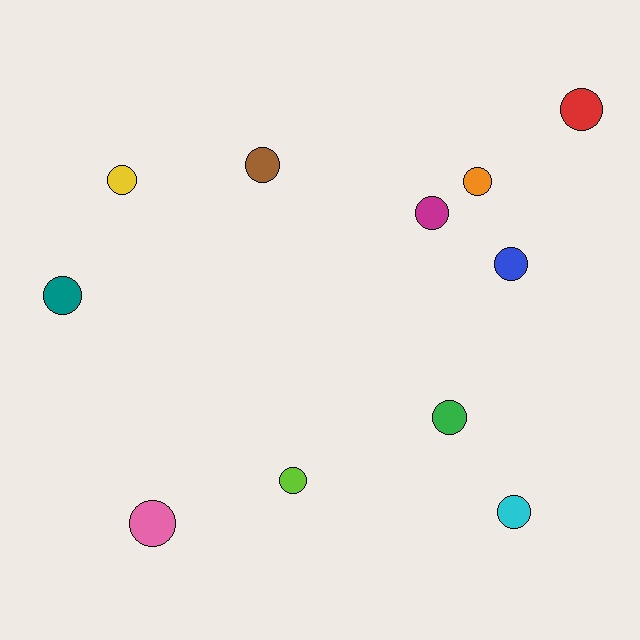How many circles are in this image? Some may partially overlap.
There are 11 circles.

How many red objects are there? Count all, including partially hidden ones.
There is 1 red object.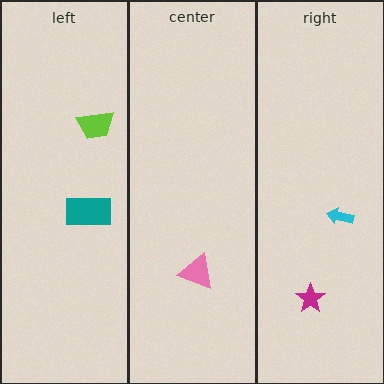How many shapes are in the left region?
2.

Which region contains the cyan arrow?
The right region.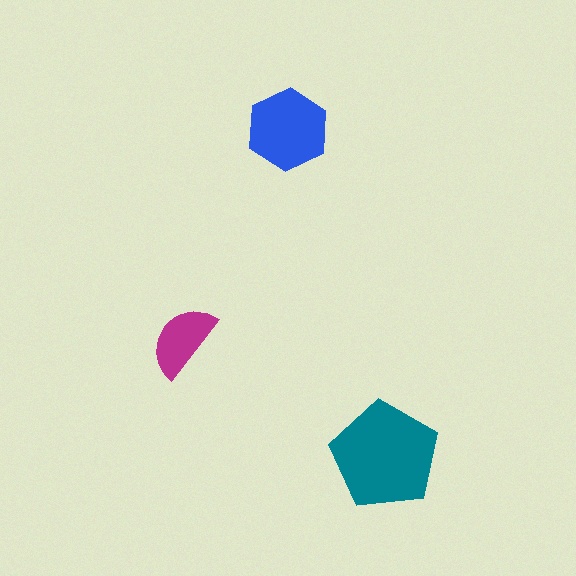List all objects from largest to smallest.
The teal pentagon, the blue hexagon, the magenta semicircle.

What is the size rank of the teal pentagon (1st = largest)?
1st.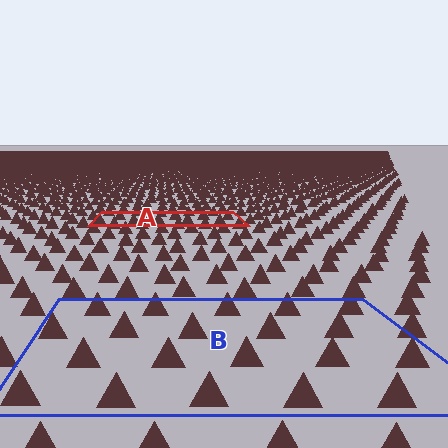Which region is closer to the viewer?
Region B is closer. The texture elements there are larger and more spread out.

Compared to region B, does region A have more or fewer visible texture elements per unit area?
Region A has more texture elements per unit area — they are packed more densely because it is farther away.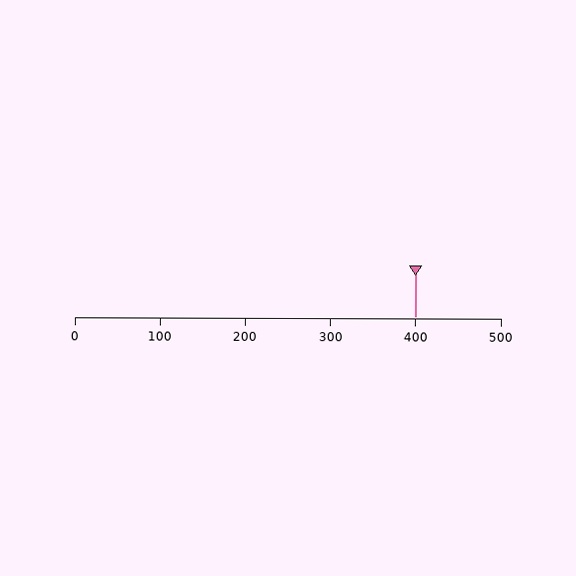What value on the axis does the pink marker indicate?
The marker indicates approximately 400.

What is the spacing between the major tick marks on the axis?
The major ticks are spaced 100 apart.